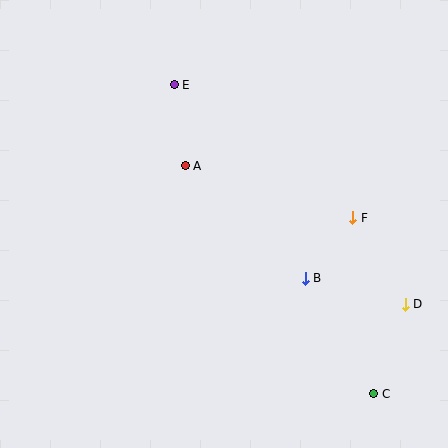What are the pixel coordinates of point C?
Point C is at (374, 394).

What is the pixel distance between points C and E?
The distance between C and E is 368 pixels.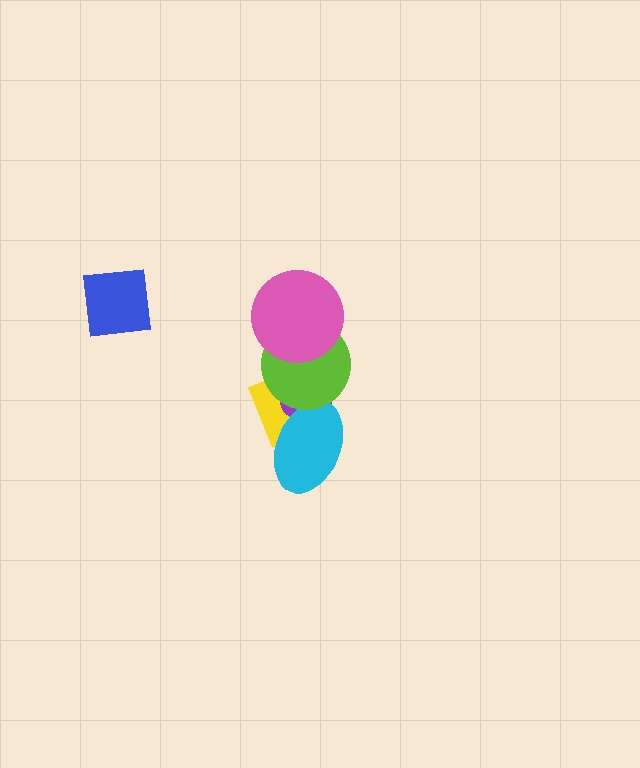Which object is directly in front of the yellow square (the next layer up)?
The purple ellipse is directly in front of the yellow square.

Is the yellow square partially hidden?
Yes, it is partially covered by another shape.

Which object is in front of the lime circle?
The pink circle is in front of the lime circle.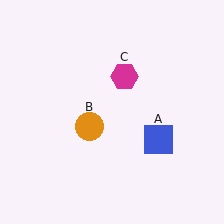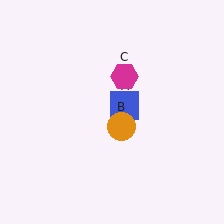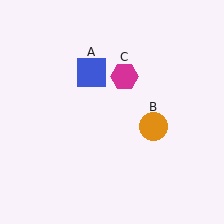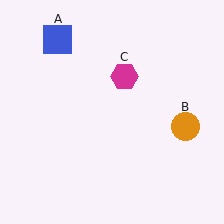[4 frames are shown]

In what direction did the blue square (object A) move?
The blue square (object A) moved up and to the left.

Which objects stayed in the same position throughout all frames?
Magenta hexagon (object C) remained stationary.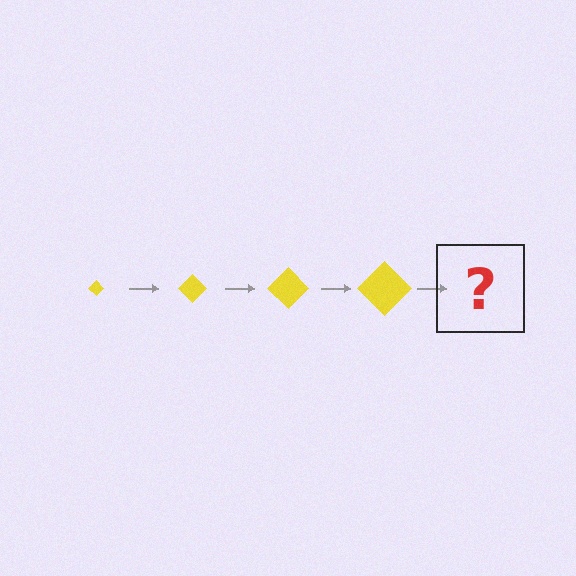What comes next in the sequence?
The next element should be a yellow diamond, larger than the previous one.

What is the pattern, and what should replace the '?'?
The pattern is that the diamond gets progressively larger each step. The '?' should be a yellow diamond, larger than the previous one.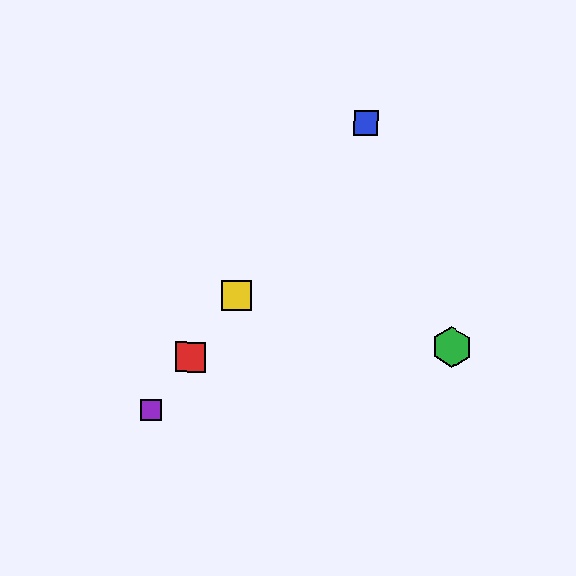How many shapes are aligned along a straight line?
4 shapes (the red square, the blue square, the yellow square, the purple square) are aligned along a straight line.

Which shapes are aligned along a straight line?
The red square, the blue square, the yellow square, the purple square are aligned along a straight line.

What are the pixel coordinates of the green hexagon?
The green hexagon is at (452, 347).